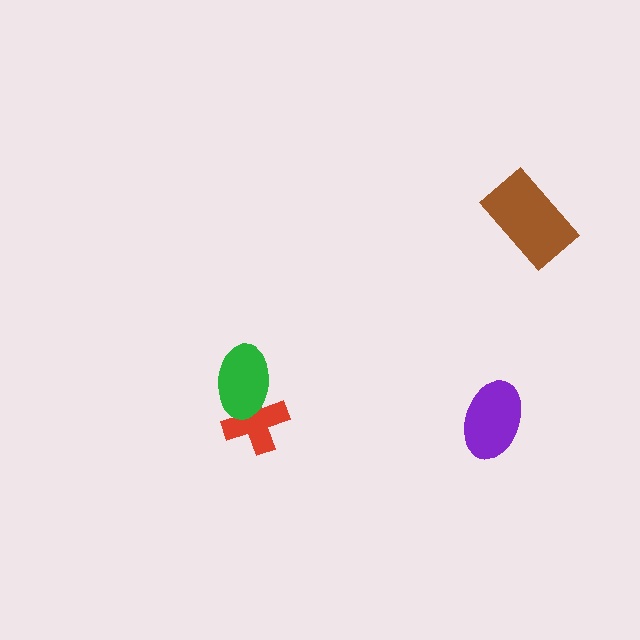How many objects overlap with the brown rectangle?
0 objects overlap with the brown rectangle.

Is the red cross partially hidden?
Yes, it is partially covered by another shape.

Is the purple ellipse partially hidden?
No, no other shape covers it.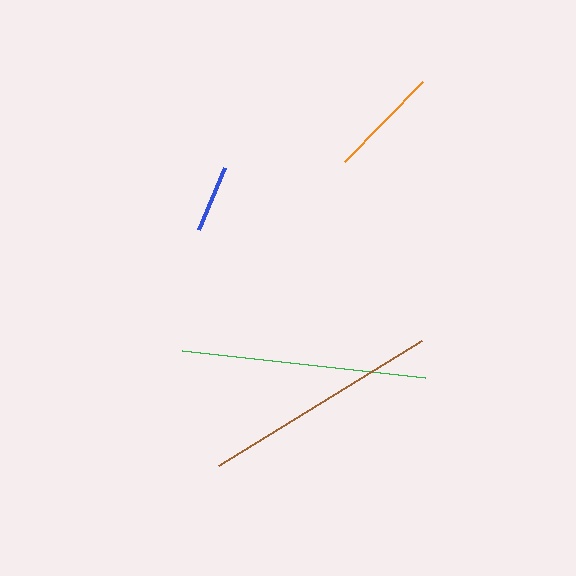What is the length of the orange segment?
The orange segment is approximately 112 pixels long.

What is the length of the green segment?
The green segment is approximately 244 pixels long.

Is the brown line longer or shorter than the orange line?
The brown line is longer than the orange line.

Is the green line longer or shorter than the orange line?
The green line is longer than the orange line.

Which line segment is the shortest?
The blue line is the shortest at approximately 67 pixels.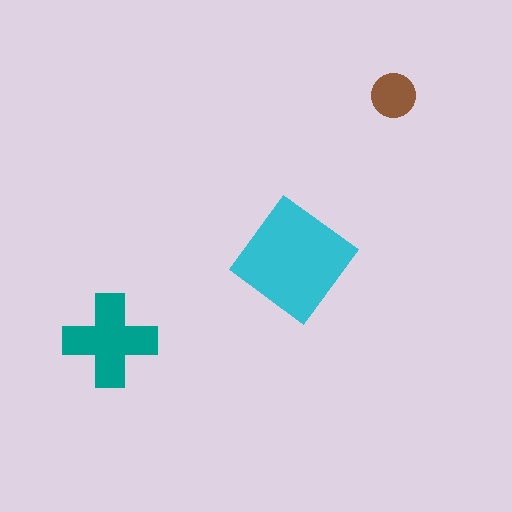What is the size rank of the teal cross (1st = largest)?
2nd.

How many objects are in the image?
There are 3 objects in the image.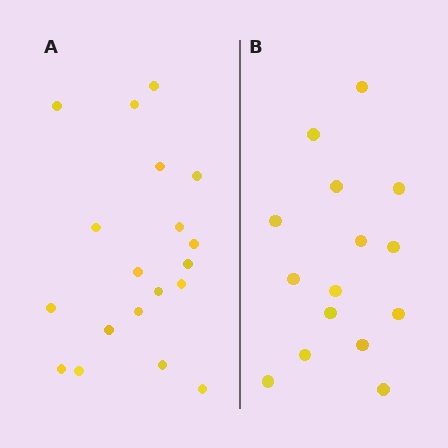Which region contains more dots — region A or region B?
Region A (the left region) has more dots.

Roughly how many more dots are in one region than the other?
Region A has about 4 more dots than region B.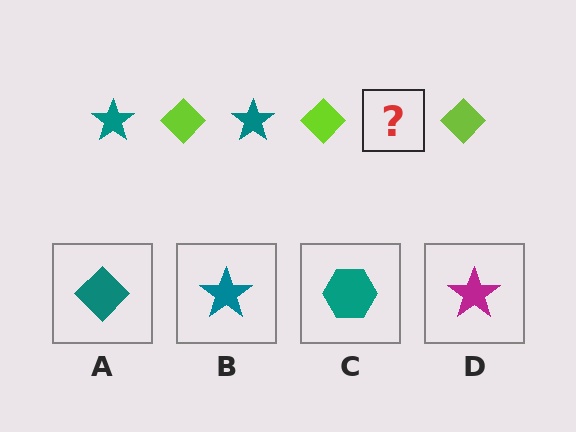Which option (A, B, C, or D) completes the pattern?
B.